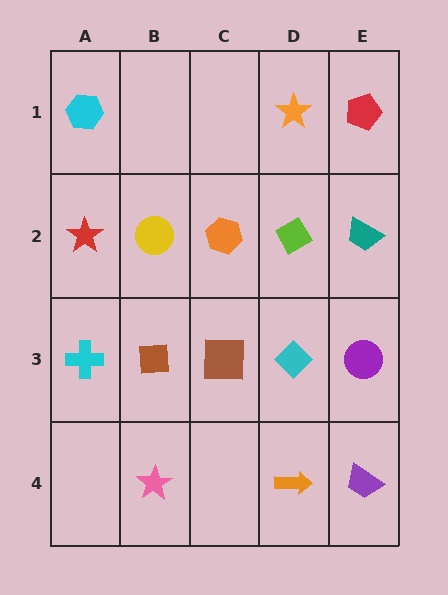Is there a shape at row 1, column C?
No, that cell is empty.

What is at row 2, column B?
A yellow circle.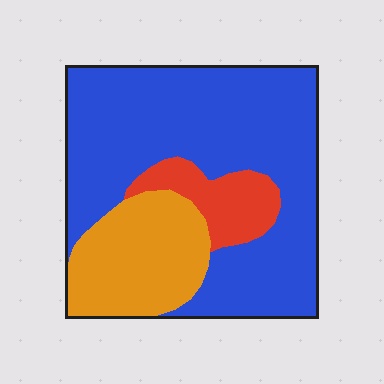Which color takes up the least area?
Red, at roughly 10%.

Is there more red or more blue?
Blue.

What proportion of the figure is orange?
Orange takes up less than a quarter of the figure.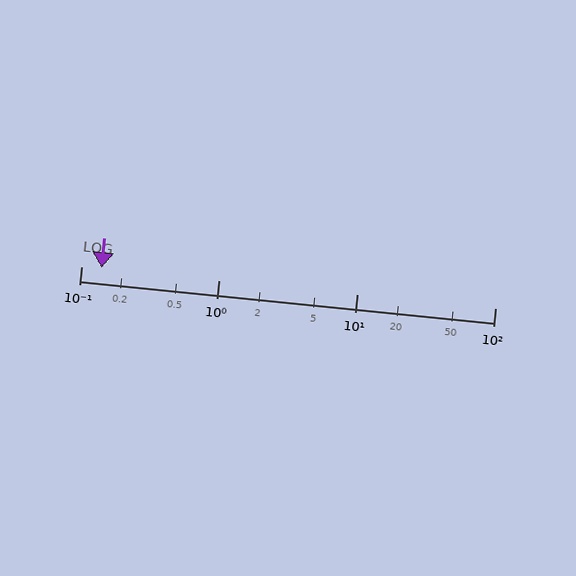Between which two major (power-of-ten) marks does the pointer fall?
The pointer is between 0.1 and 1.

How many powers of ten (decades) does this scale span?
The scale spans 3 decades, from 0.1 to 100.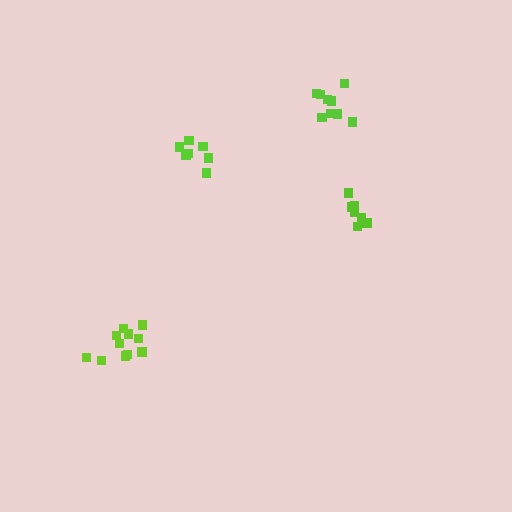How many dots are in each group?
Group 1: 8 dots, Group 2: 7 dots, Group 3: 9 dots, Group 4: 11 dots (35 total).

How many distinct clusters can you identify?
There are 4 distinct clusters.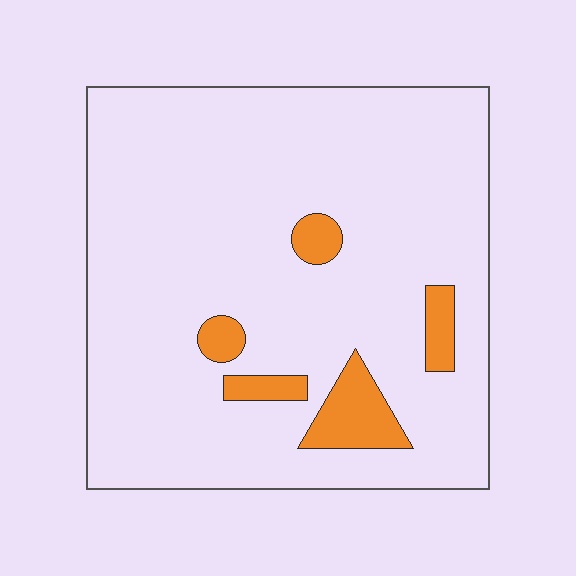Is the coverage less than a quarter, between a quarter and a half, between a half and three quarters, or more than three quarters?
Less than a quarter.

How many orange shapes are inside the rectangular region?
5.